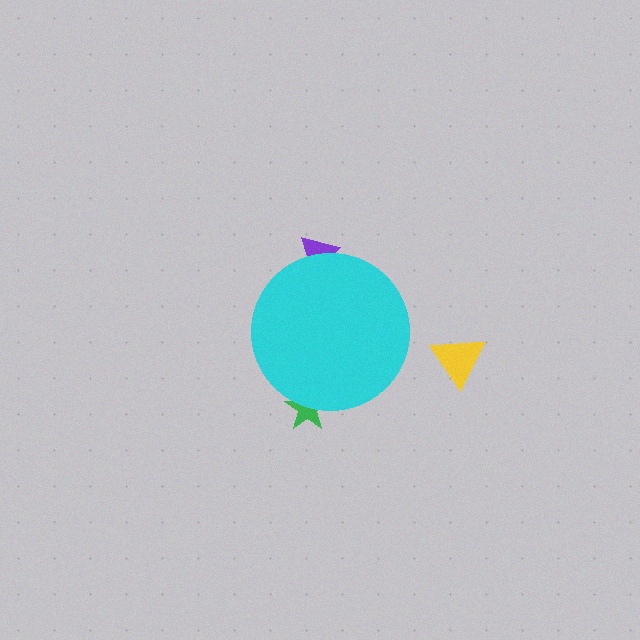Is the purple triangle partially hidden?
Yes, the purple triangle is partially hidden behind the cyan circle.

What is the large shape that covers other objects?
A cyan circle.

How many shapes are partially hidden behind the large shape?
2 shapes are partially hidden.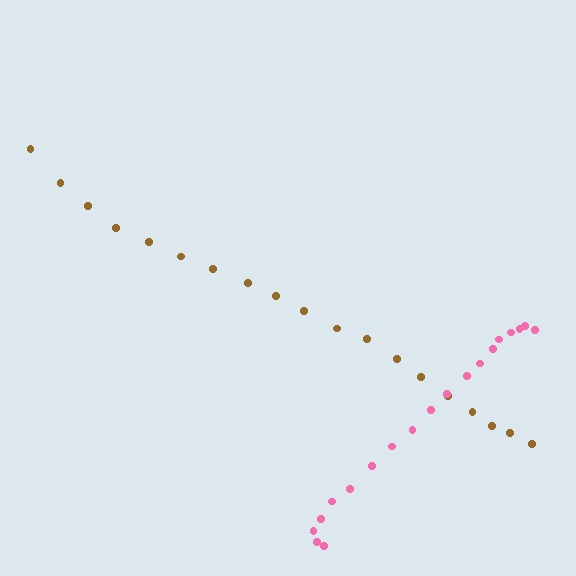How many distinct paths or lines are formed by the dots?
There are 2 distinct paths.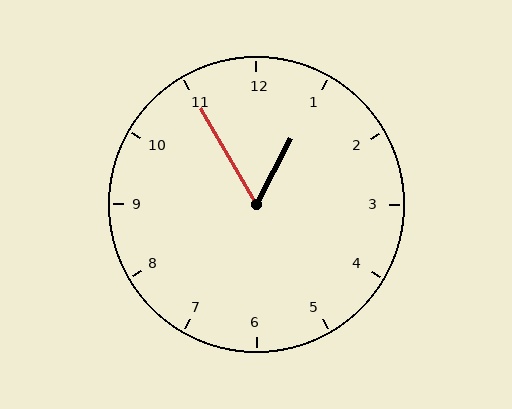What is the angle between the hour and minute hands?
Approximately 58 degrees.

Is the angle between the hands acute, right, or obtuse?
It is acute.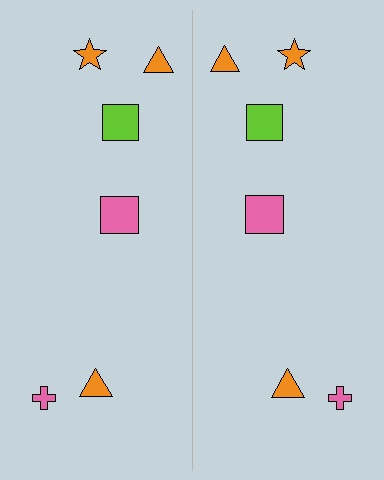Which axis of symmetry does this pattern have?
The pattern has a vertical axis of symmetry running through the center of the image.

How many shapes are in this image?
There are 12 shapes in this image.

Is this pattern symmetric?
Yes, this pattern has bilateral (reflection) symmetry.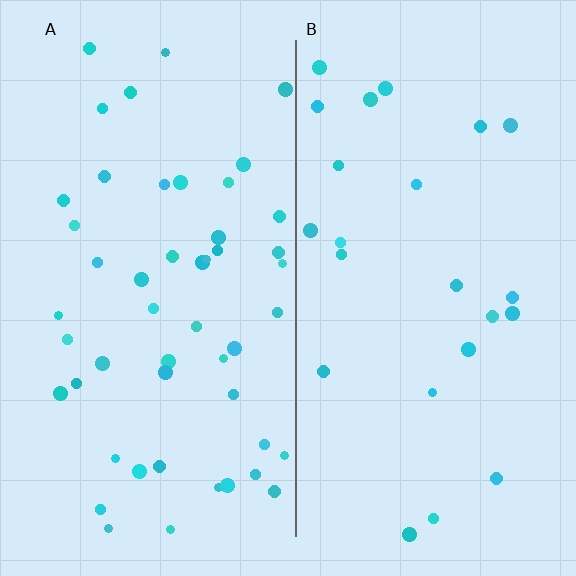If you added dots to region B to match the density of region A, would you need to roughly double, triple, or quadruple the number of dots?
Approximately double.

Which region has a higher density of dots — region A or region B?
A (the left).